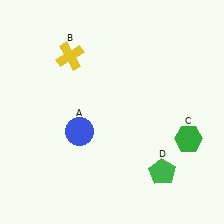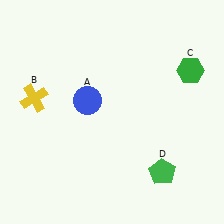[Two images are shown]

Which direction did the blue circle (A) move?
The blue circle (A) moved up.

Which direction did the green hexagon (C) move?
The green hexagon (C) moved up.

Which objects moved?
The objects that moved are: the blue circle (A), the yellow cross (B), the green hexagon (C).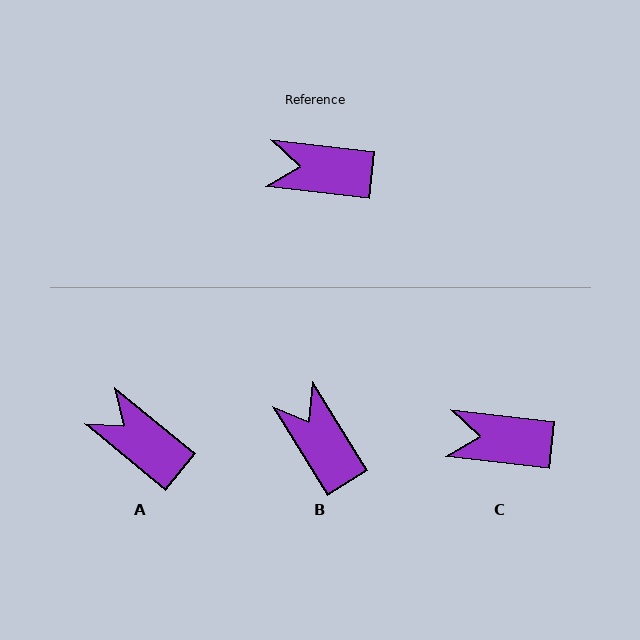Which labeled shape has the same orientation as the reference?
C.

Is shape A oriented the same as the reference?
No, it is off by about 33 degrees.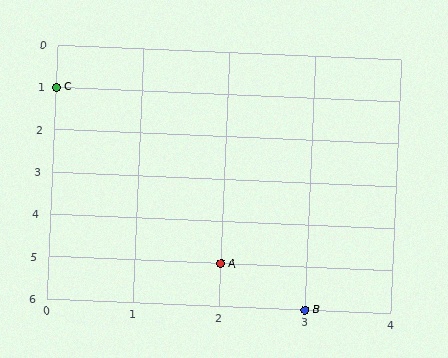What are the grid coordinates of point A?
Point A is at grid coordinates (2, 5).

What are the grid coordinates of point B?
Point B is at grid coordinates (3, 6).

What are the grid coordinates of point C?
Point C is at grid coordinates (0, 1).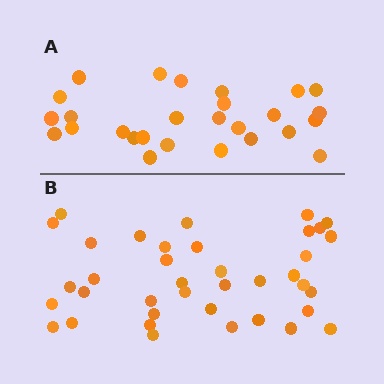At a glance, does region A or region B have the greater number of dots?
Region B (the bottom region) has more dots.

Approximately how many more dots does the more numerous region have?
Region B has roughly 12 or so more dots than region A.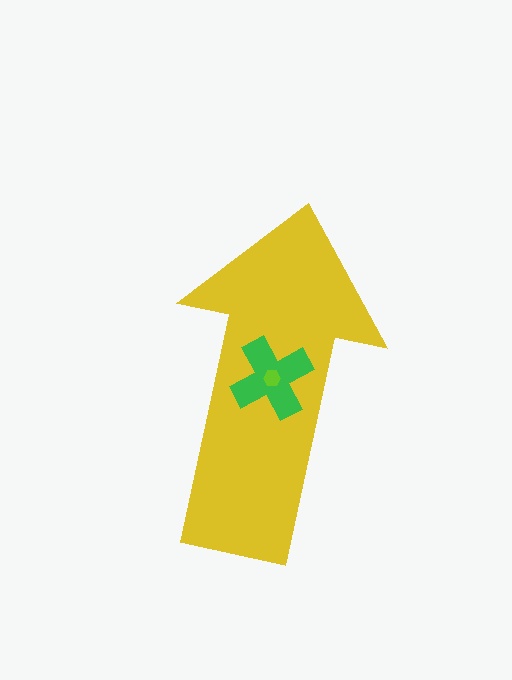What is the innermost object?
The lime hexagon.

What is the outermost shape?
The yellow arrow.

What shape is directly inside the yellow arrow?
The green cross.